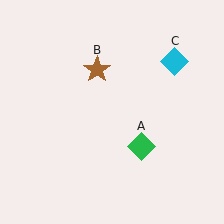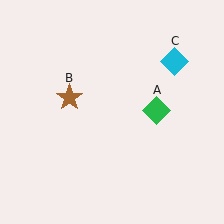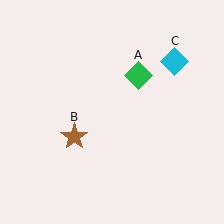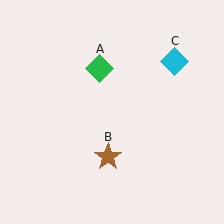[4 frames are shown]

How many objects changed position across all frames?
2 objects changed position: green diamond (object A), brown star (object B).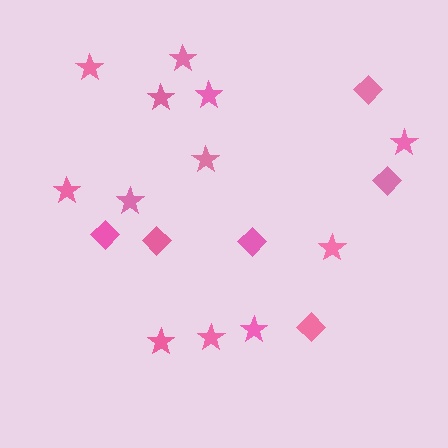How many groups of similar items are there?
There are 2 groups: one group of diamonds (6) and one group of stars (12).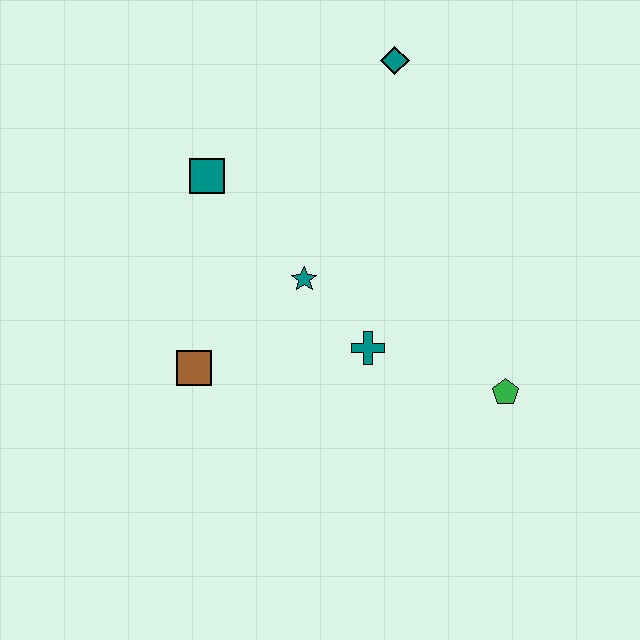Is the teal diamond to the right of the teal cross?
Yes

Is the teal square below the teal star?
No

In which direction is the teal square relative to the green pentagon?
The teal square is to the left of the green pentagon.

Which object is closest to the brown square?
The teal star is closest to the brown square.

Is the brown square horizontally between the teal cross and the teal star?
No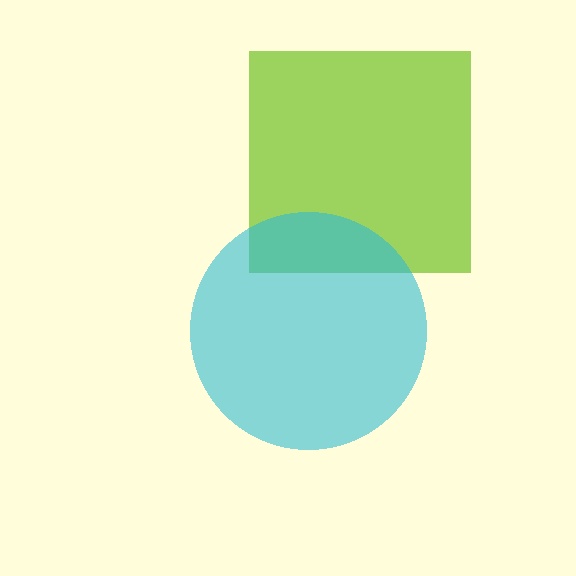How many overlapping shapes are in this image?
There are 2 overlapping shapes in the image.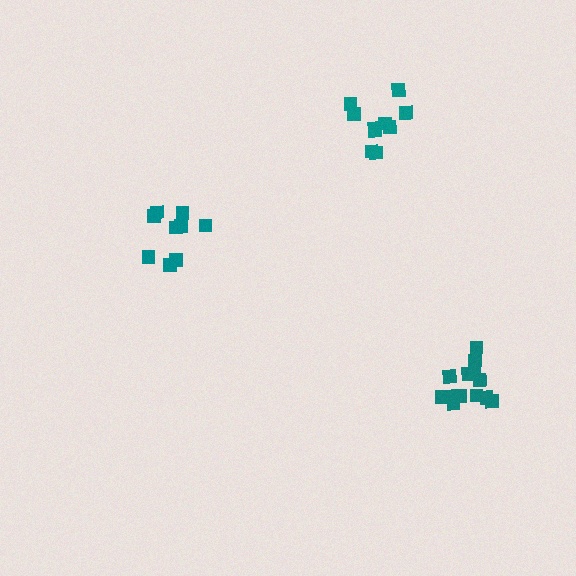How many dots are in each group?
Group 1: 13 dots, Group 2: 9 dots, Group 3: 10 dots (32 total).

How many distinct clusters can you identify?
There are 3 distinct clusters.